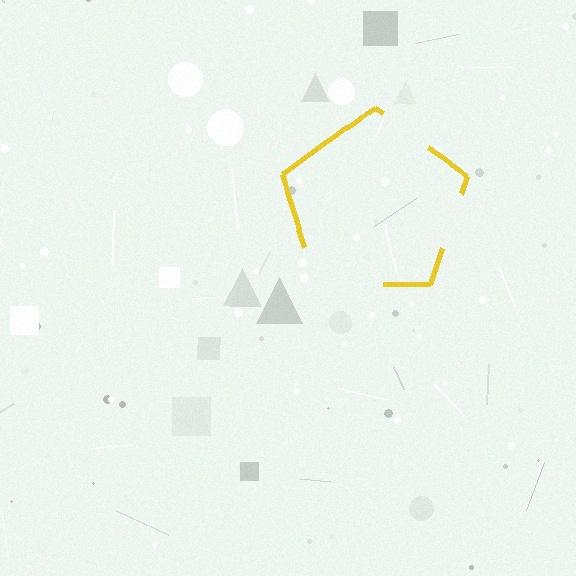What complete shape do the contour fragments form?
The contour fragments form a pentagon.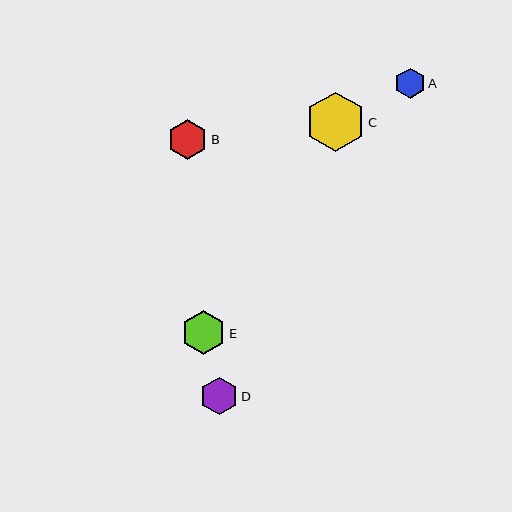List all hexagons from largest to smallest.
From largest to smallest: C, E, B, D, A.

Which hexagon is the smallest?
Hexagon A is the smallest with a size of approximately 31 pixels.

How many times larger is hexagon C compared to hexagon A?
Hexagon C is approximately 2.0 times the size of hexagon A.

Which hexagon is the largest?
Hexagon C is the largest with a size of approximately 60 pixels.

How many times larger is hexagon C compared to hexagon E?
Hexagon C is approximately 1.4 times the size of hexagon E.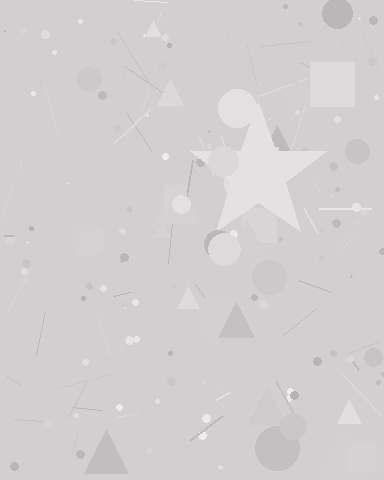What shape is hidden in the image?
A star is hidden in the image.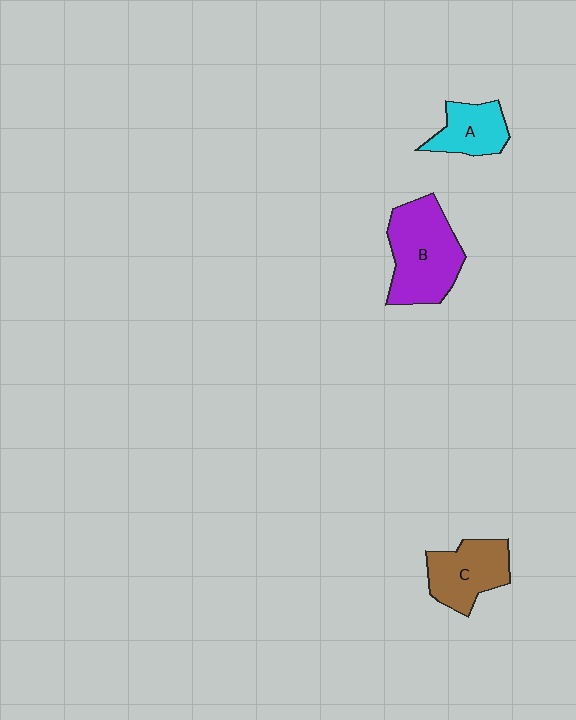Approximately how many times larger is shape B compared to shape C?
Approximately 1.4 times.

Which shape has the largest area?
Shape B (purple).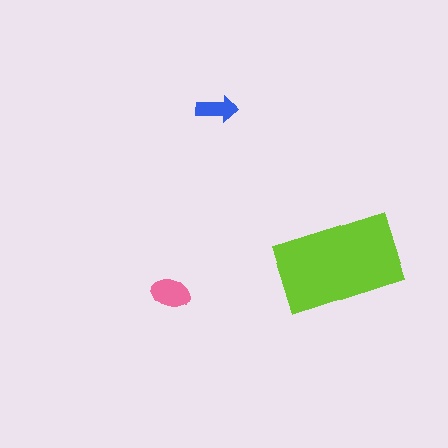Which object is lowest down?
The pink ellipse is bottommost.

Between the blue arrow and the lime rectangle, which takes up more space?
The lime rectangle.